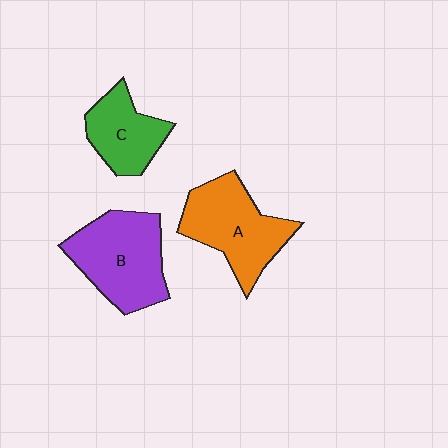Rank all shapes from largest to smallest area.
From largest to smallest: B (purple), A (orange), C (green).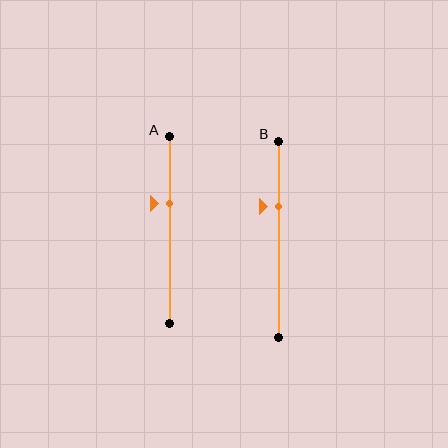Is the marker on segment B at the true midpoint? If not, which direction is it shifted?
No, the marker on segment B is shifted upward by about 17% of the segment length.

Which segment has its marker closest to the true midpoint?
Segment A has its marker closest to the true midpoint.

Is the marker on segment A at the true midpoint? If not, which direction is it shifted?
No, the marker on segment A is shifted upward by about 14% of the segment length.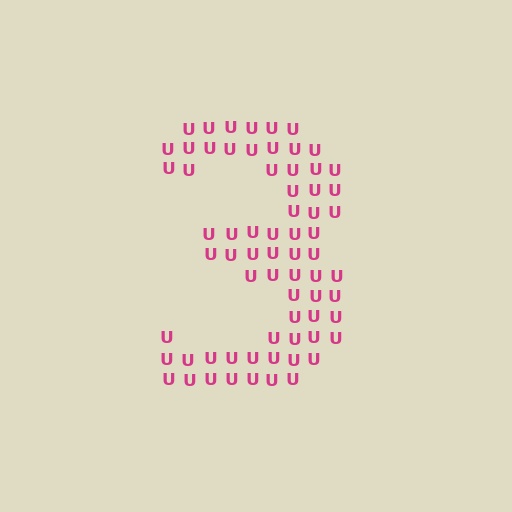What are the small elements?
The small elements are letter U's.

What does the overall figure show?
The overall figure shows the digit 3.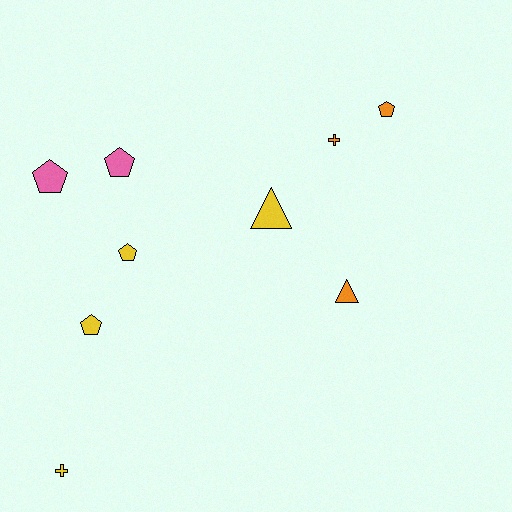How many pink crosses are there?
There are no pink crosses.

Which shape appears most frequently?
Pentagon, with 5 objects.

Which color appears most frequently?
Yellow, with 4 objects.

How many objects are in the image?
There are 9 objects.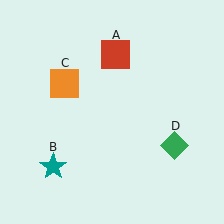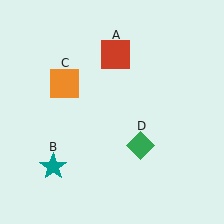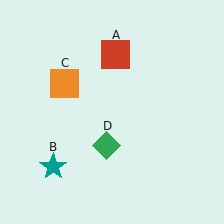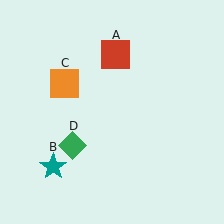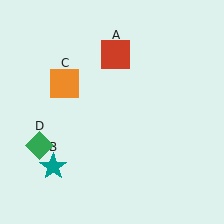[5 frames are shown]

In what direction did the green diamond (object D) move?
The green diamond (object D) moved left.